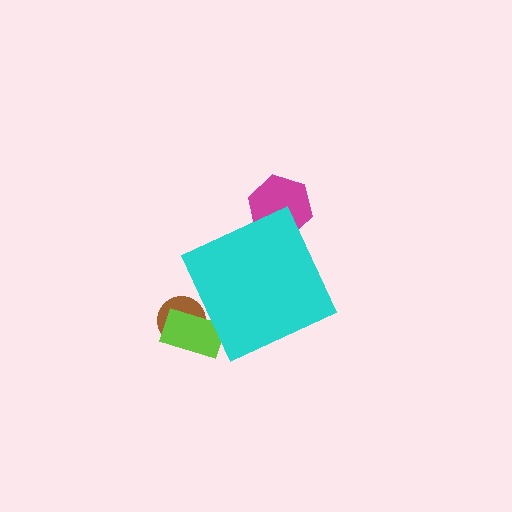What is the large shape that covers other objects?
A cyan diamond.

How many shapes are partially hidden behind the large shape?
3 shapes are partially hidden.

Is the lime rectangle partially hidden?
Yes, the lime rectangle is partially hidden behind the cyan diamond.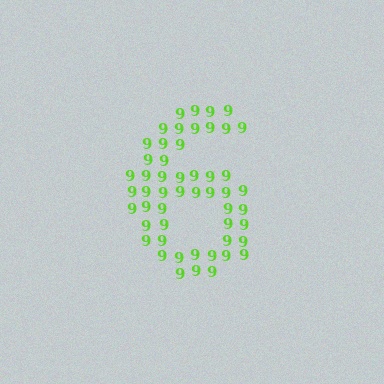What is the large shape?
The large shape is the digit 6.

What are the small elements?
The small elements are digit 9's.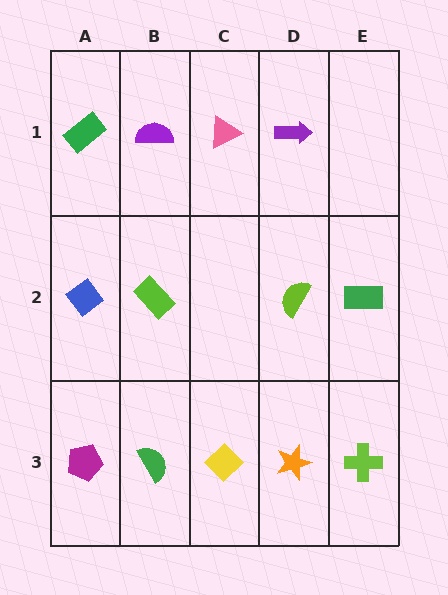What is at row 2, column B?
A lime rectangle.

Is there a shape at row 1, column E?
No, that cell is empty.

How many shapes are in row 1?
4 shapes.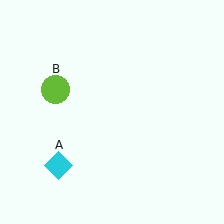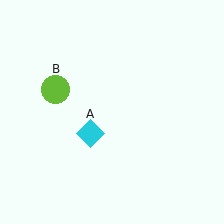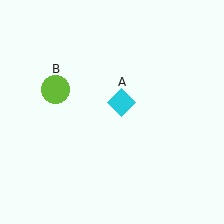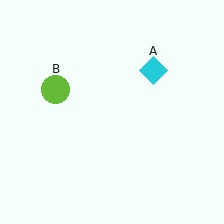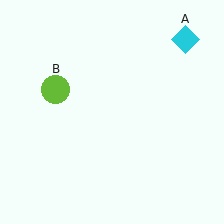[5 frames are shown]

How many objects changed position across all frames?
1 object changed position: cyan diamond (object A).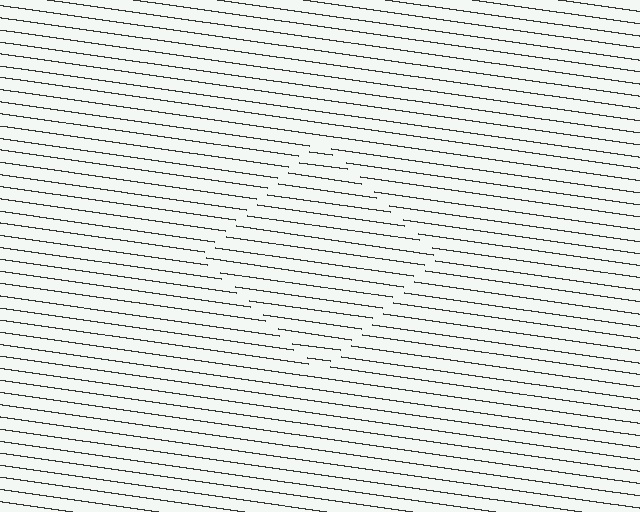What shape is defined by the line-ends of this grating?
An illusory square. The interior of the shape contains the same grating, shifted by half a period — the contour is defined by the phase discontinuity where line-ends from the inner and outer gratings abut.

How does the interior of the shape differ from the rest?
The interior of the shape contains the same grating, shifted by half a period — the contour is defined by the phase discontinuity where line-ends from the inner and outer gratings abut.